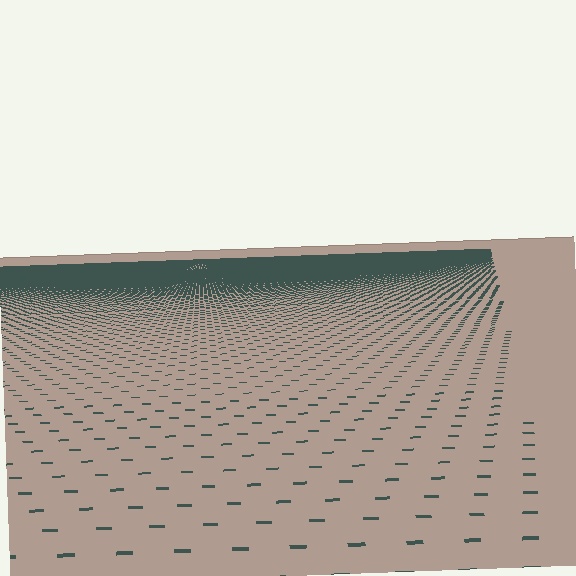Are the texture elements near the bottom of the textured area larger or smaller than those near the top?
Larger. Near the bottom, elements are closer to the viewer and appear at a bigger on-screen size.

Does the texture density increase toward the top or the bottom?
Density increases toward the top.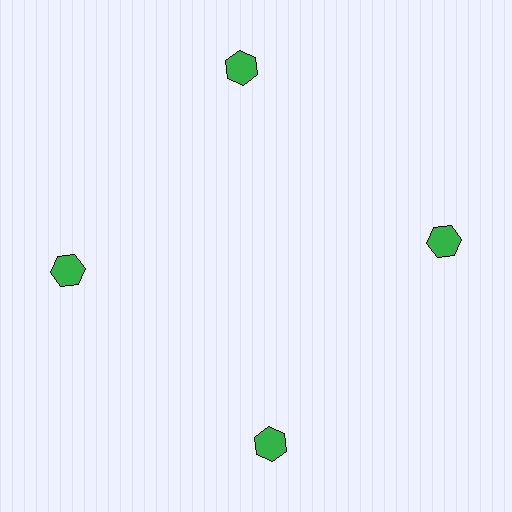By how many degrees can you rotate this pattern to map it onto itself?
The pattern maps onto itself every 90 degrees of rotation.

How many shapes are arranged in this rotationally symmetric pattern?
There are 4 shapes, arranged in 4 groups of 1.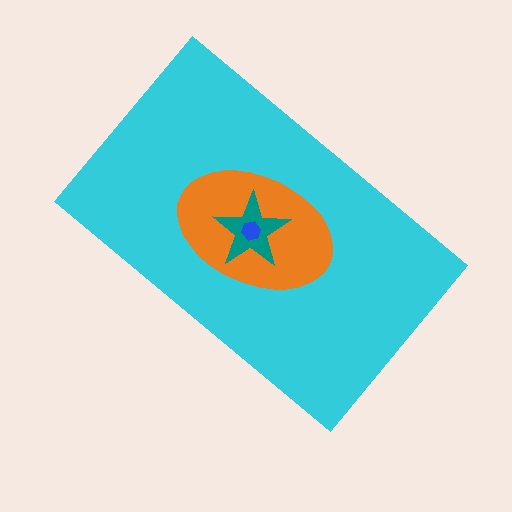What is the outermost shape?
The cyan rectangle.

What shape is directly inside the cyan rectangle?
The orange ellipse.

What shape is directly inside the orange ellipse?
The teal star.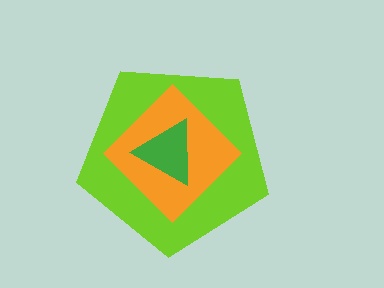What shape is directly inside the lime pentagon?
The orange diamond.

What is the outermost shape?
The lime pentagon.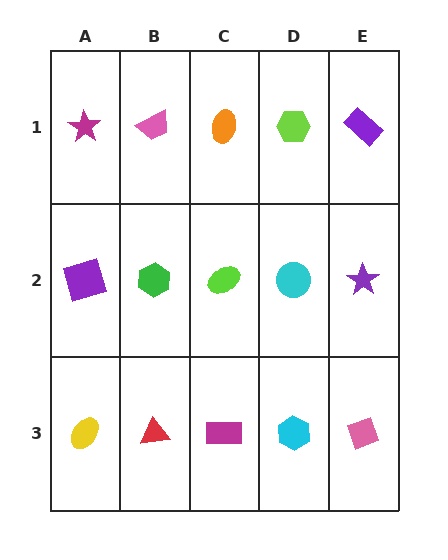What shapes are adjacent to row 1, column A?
A purple square (row 2, column A), a pink trapezoid (row 1, column B).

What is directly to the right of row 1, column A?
A pink trapezoid.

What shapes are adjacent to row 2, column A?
A magenta star (row 1, column A), a yellow ellipse (row 3, column A), a green hexagon (row 2, column B).